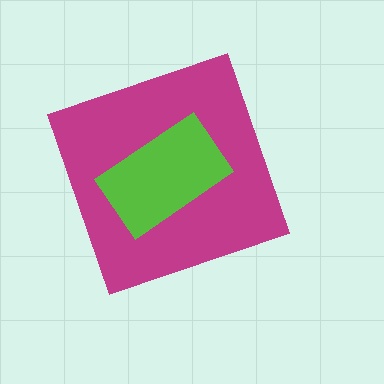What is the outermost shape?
The magenta diamond.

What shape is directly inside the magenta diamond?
The lime rectangle.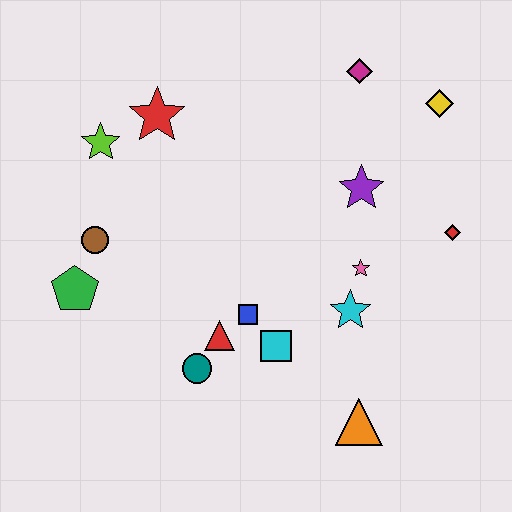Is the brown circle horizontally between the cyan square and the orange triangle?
No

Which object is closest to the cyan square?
The blue square is closest to the cyan square.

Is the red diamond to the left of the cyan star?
No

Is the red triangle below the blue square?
Yes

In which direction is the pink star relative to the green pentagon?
The pink star is to the right of the green pentagon.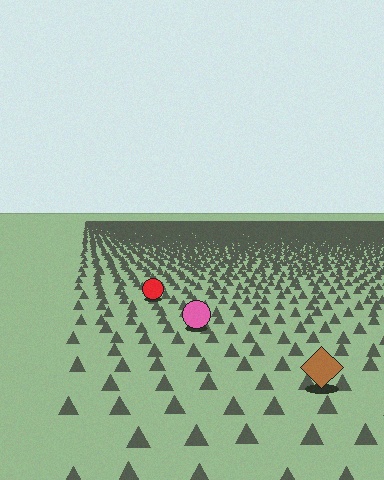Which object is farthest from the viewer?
The red circle is farthest from the viewer. It appears smaller and the ground texture around it is denser.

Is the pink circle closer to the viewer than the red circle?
Yes. The pink circle is closer — you can tell from the texture gradient: the ground texture is coarser near it.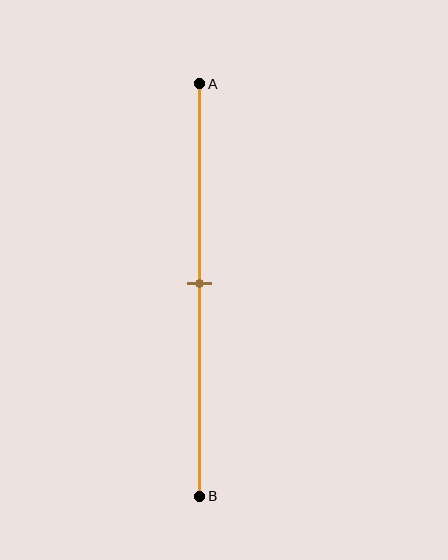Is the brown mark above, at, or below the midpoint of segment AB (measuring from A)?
The brown mark is approximately at the midpoint of segment AB.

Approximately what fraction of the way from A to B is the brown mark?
The brown mark is approximately 50% of the way from A to B.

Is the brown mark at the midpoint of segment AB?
Yes, the mark is approximately at the midpoint.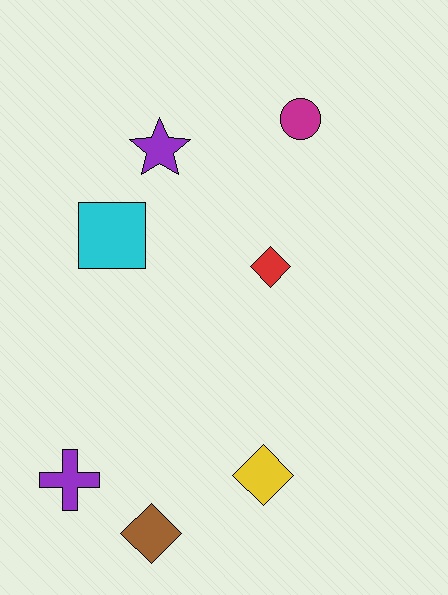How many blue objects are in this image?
There are no blue objects.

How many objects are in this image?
There are 7 objects.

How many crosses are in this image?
There is 1 cross.